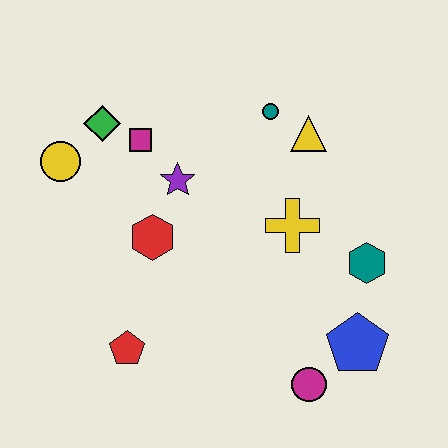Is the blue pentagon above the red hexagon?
No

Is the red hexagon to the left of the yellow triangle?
Yes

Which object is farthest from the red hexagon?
The blue pentagon is farthest from the red hexagon.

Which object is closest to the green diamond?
The magenta square is closest to the green diamond.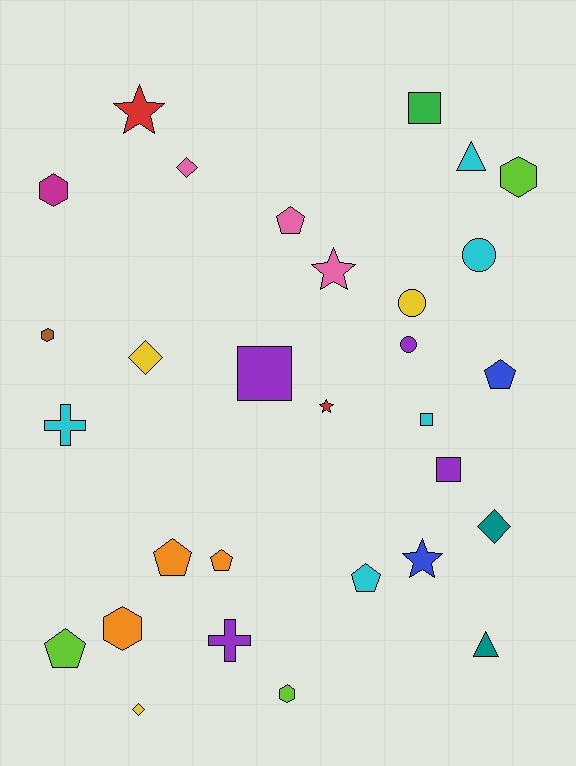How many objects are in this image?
There are 30 objects.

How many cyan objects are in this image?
There are 5 cyan objects.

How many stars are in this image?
There are 4 stars.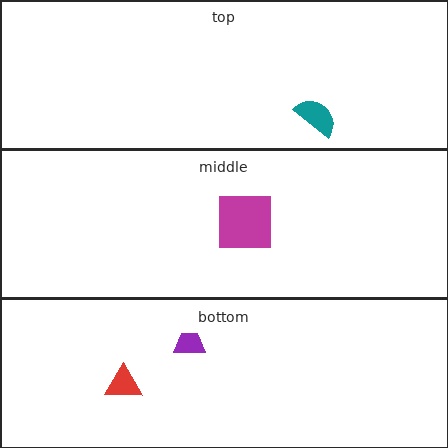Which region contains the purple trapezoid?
The bottom region.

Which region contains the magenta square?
The middle region.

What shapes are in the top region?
The teal semicircle.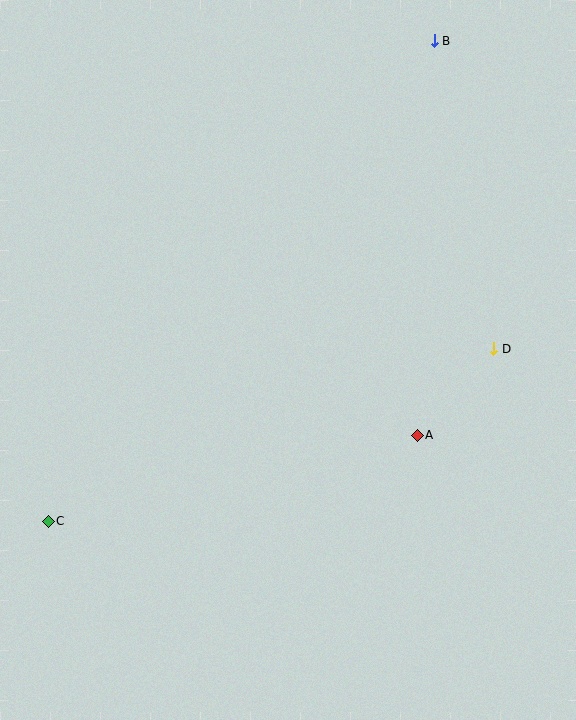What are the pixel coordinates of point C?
Point C is at (48, 521).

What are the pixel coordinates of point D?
Point D is at (494, 349).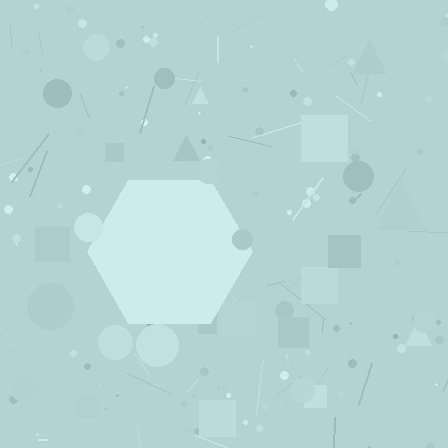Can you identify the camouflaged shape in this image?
The camouflaged shape is a hexagon.